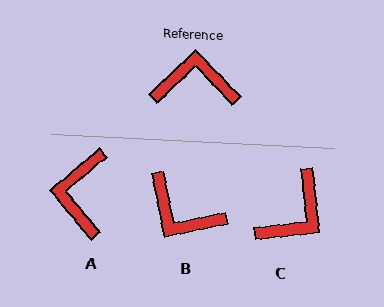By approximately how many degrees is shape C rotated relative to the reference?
Approximately 128 degrees clockwise.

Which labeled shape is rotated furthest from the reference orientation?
B, about 148 degrees away.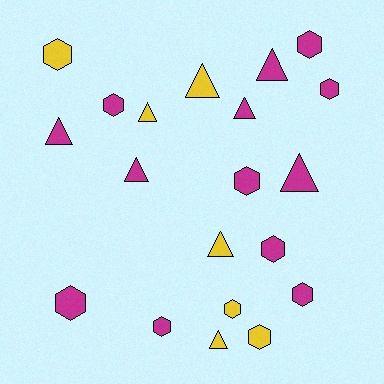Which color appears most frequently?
Magenta, with 13 objects.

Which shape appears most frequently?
Hexagon, with 11 objects.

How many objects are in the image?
There are 20 objects.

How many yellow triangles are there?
There are 4 yellow triangles.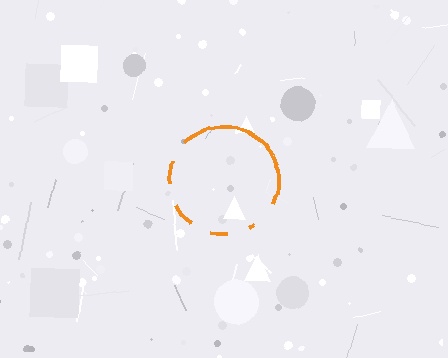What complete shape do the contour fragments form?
The contour fragments form a circle.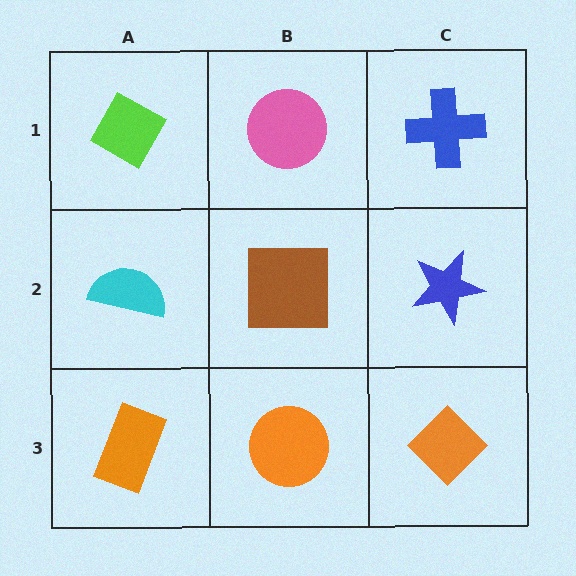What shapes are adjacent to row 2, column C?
A blue cross (row 1, column C), an orange diamond (row 3, column C), a brown square (row 2, column B).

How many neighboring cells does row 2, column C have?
3.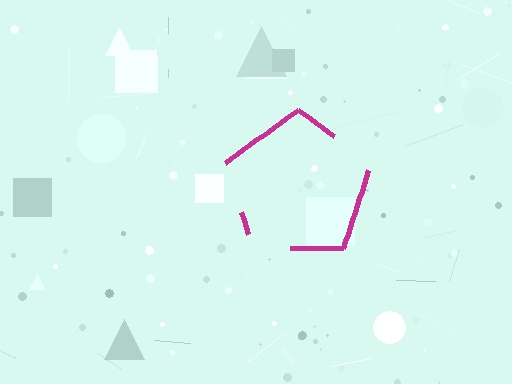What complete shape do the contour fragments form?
The contour fragments form a pentagon.